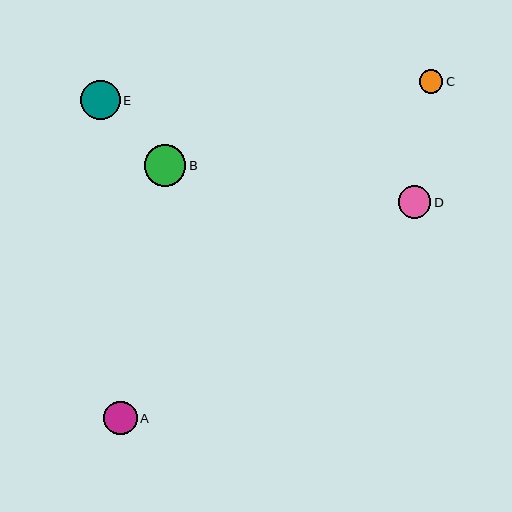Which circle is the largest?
Circle B is the largest with a size of approximately 42 pixels.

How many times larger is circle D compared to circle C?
Circle D is approximately 1.4 times the size of circle C.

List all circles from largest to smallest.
From largest to smallest: B, E, A, D, C.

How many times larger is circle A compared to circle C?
Circle A is approximately 1.4 times the size of circle C.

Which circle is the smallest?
Circle C is the smallest with a size of approximately 24 pixels.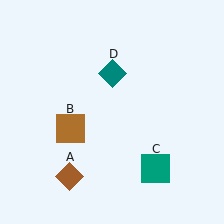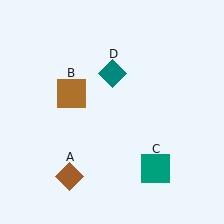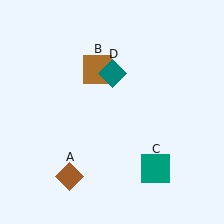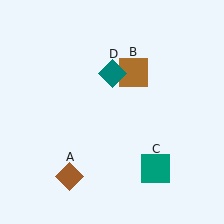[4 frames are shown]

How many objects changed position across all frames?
1 object changed position: brown square (object B).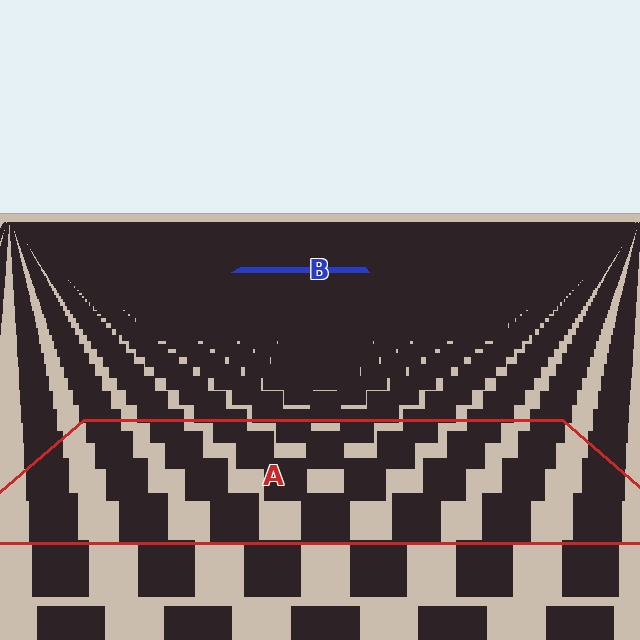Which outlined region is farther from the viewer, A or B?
Region B is farther from the viewer — the texture elements inside it appear smaller and more densely packed.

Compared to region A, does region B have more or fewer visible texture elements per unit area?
Region B has more texture elements per unit area — they are packed more densely because it is farther away.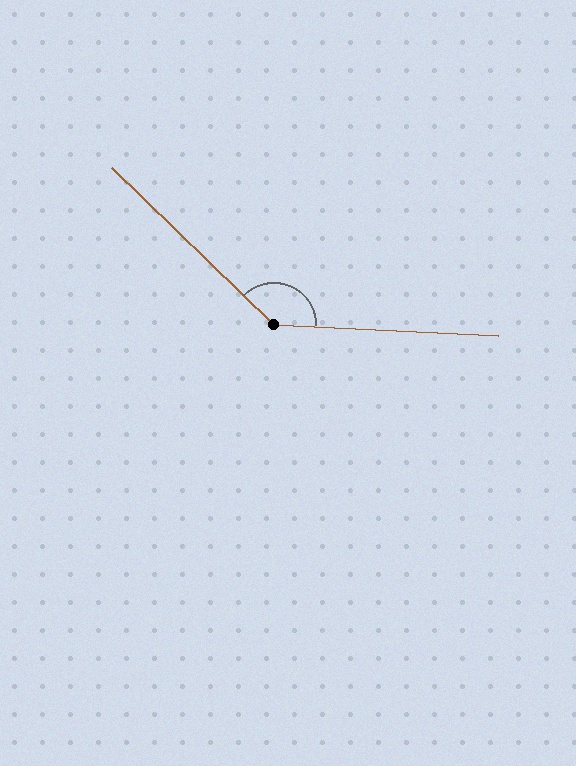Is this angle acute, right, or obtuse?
It is obtuse.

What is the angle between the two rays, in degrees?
Approximately 139 degrees.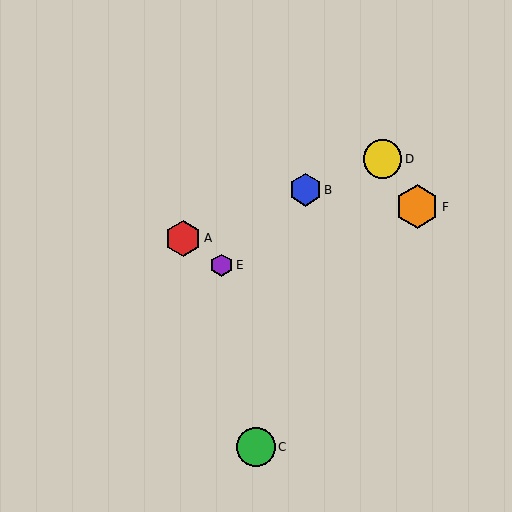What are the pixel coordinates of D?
Object D is at (383, 159).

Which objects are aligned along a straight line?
Objects A, B, D are aligned along a straight line.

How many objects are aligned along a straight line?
3 objects (A, B, D) are aligned along a straight line.